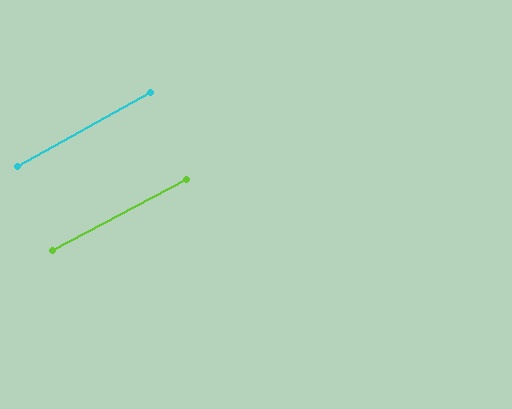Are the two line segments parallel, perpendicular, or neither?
Parallel — their directions differ by only 1.5°.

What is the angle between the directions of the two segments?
Approximately 1 degree.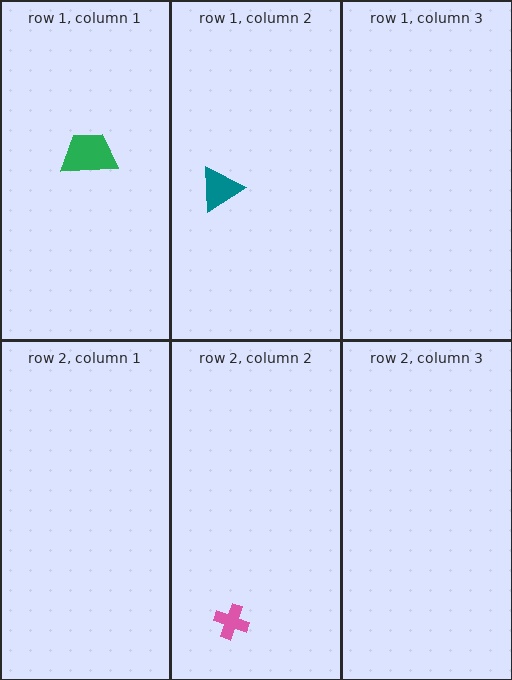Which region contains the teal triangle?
The row 1, column 2 region.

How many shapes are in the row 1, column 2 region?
1.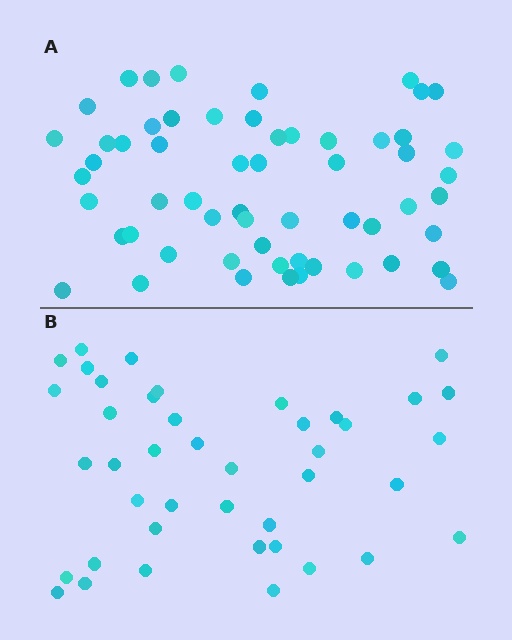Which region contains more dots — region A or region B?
Region A (the top region) has more dots.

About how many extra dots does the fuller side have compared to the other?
Region A has approximately 15 more dots than region B.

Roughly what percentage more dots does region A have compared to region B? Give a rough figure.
About 40% more.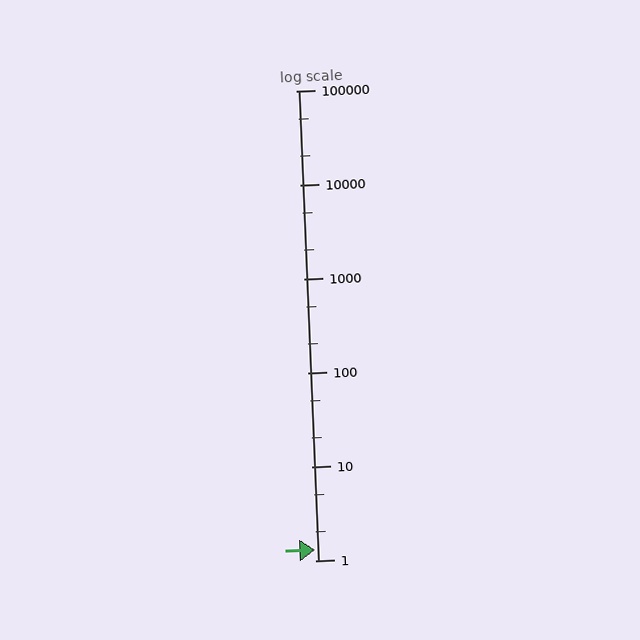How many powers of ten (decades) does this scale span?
The scale spans 5 decades, from 1 to 100000.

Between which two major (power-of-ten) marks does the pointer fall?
The pointer is between 1 and 10.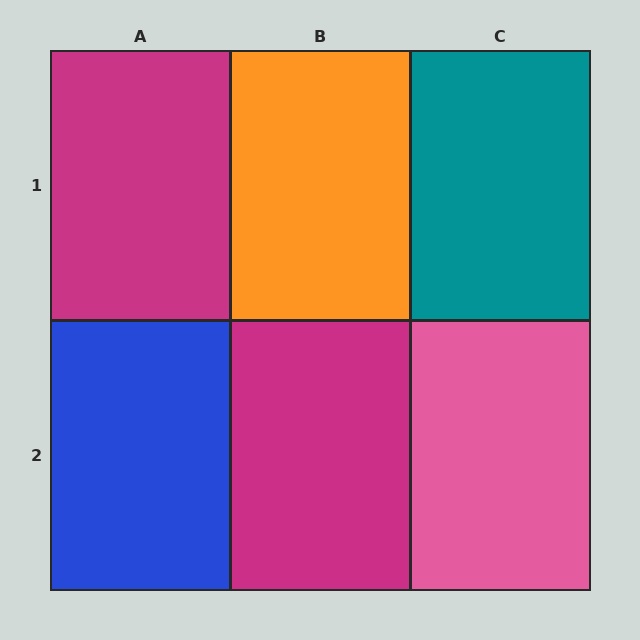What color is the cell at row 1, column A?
Magenta.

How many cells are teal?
1 cell is teal.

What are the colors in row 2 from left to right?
Blue, magenta, pink.